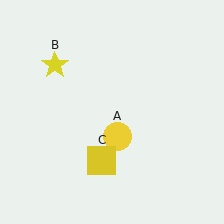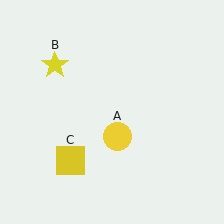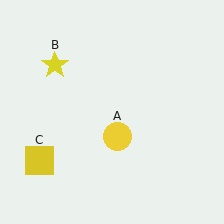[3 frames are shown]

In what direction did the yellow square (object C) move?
The yellow square (object C) moved left.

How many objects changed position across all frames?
1 object changed position: yellow square (object C).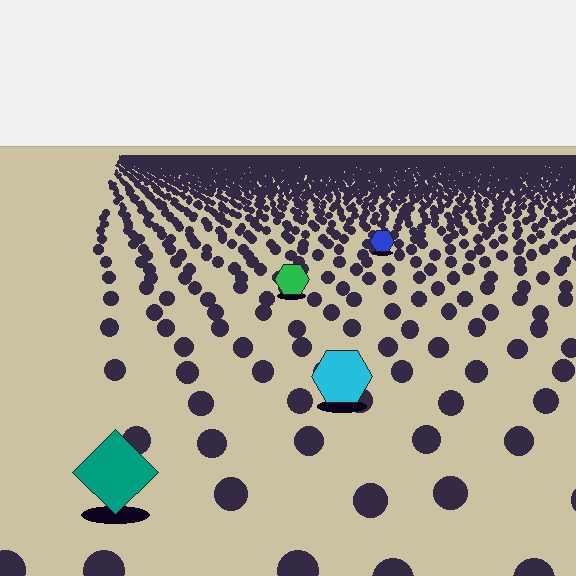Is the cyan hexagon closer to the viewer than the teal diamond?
No. The teal diamond is closer — you can tell from the texture gradient: the ground texture is coarser near it.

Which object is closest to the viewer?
The teal diamond is closest. The texture marks near it are larger and more spread out.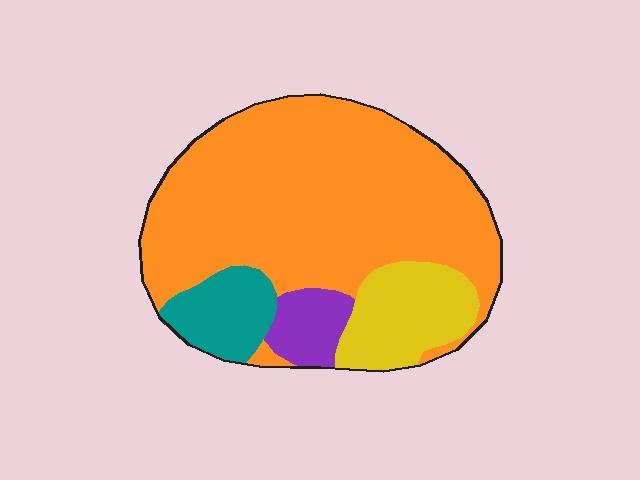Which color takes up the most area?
Orange, at roughly 70%.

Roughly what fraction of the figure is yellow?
Yellow covers around 15% of the figure.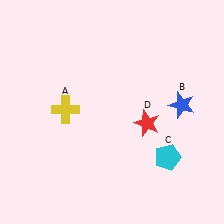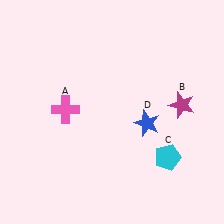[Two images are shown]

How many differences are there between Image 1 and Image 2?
There are 3 differences between the two images.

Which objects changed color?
A changed from yellow to pink. B changed from blue to magenta. D changed from red to blue.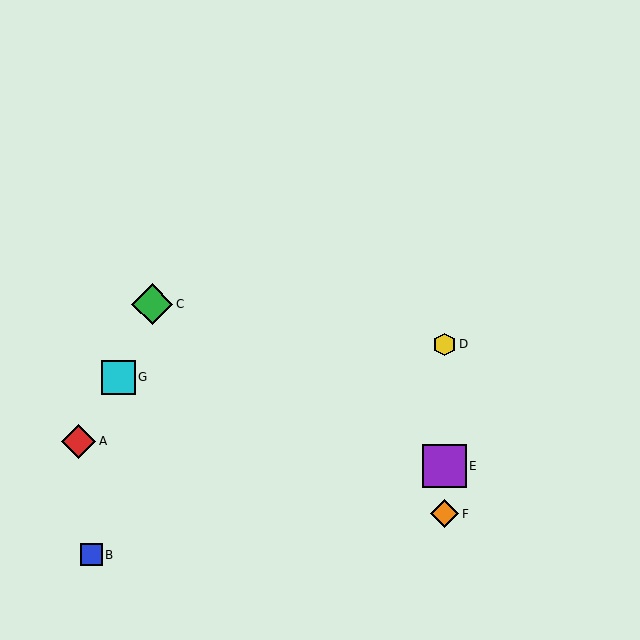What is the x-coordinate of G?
Object G is at x≈119.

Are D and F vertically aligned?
Yes, both are at x≈444.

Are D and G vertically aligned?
No, D is at x≈444 and G is at x≈119.